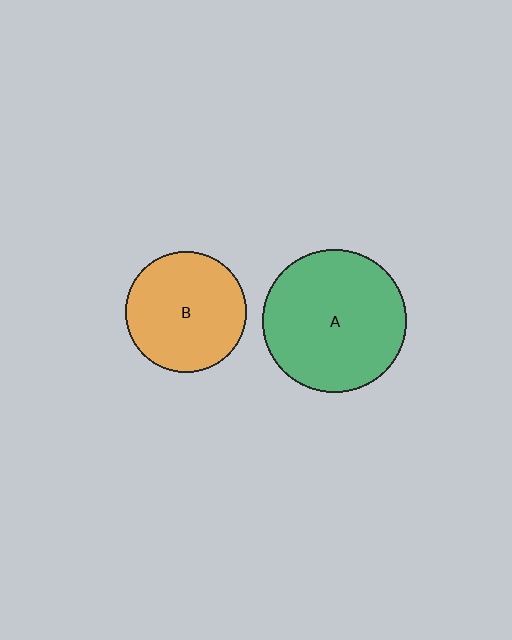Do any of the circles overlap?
No, none of the circles overlap.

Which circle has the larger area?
Circle A (green).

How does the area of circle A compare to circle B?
Approximately 1.4 times.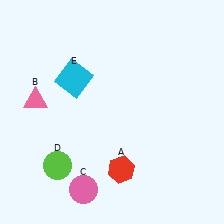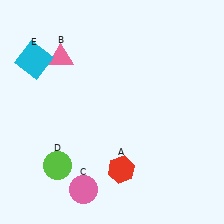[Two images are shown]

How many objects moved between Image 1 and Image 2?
2 objects moved between the two images.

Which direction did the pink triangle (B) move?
The pink triangle (B) moved up.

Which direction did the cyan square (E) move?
The cyan square (E) moved left.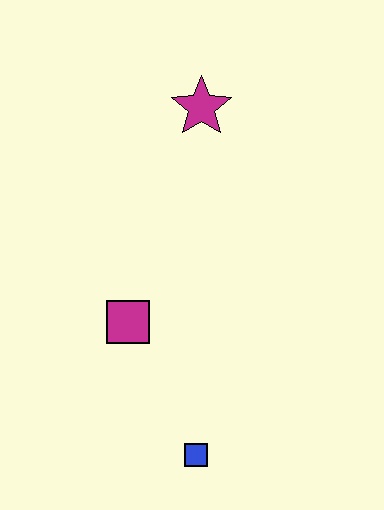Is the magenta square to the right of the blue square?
No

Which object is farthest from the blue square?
The magenta star is farthest from the blue square.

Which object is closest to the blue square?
The magenta square is closest to the blue square.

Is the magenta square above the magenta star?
No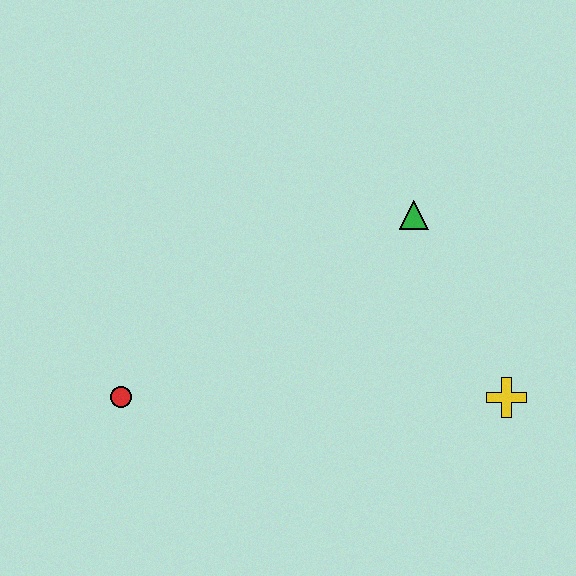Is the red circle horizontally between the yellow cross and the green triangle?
No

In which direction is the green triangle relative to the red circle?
The green triangle is to the right of the red circle.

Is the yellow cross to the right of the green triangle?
Yes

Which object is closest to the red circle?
The green triangle is closest to the red circle.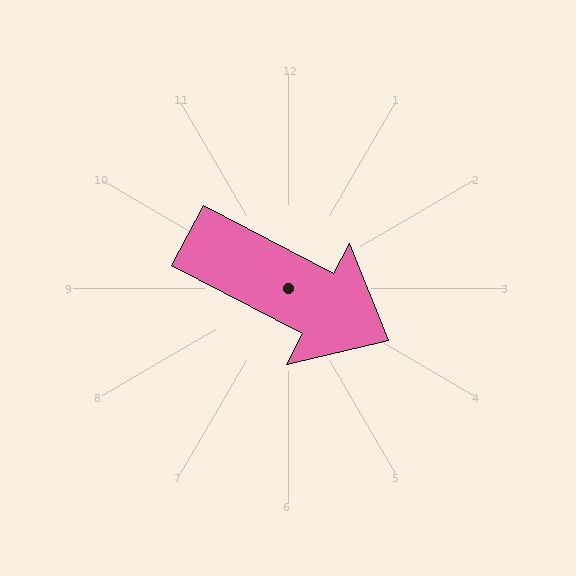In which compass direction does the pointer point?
Southeast.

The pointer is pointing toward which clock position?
Roughly 4 o'clock.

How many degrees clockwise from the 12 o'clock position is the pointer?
Approximately 118 degrees.